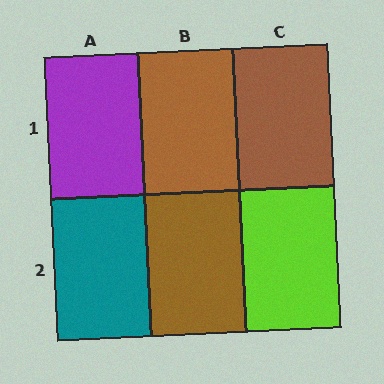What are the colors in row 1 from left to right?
Purple, brown, brown.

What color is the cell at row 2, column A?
Teal.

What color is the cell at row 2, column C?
Lime.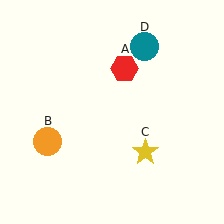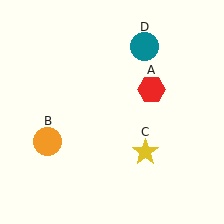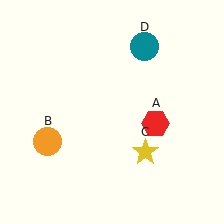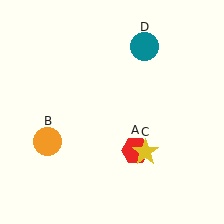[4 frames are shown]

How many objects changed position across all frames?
1 object changed position: red hexagon (object A).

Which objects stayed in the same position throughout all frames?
Orange circle (object B) and yellow star (object C) and teal circle (object D) remained stationary.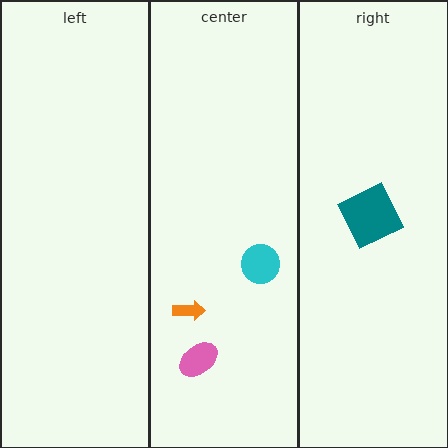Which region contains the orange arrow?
The center region.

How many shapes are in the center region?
3.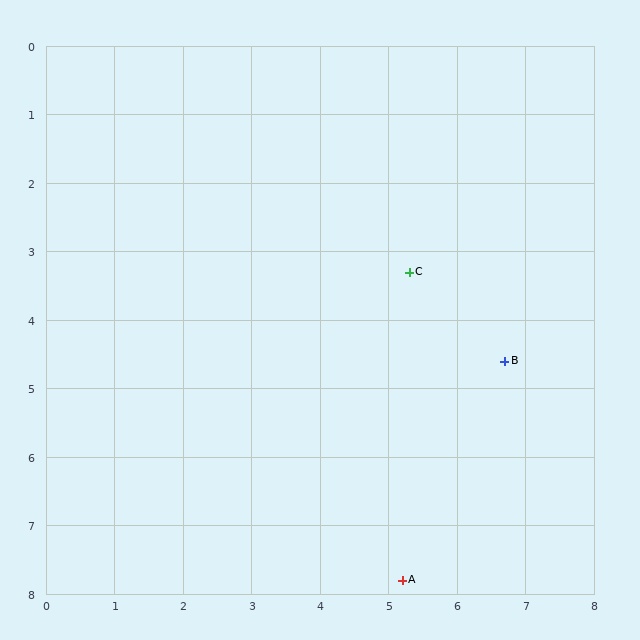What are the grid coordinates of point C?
Point C is at approximately (5.3, 3.3).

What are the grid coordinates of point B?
Point B is at approximately (6.7, 4.6).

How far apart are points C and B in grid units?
Points C and B are about 1.9 grid units apart.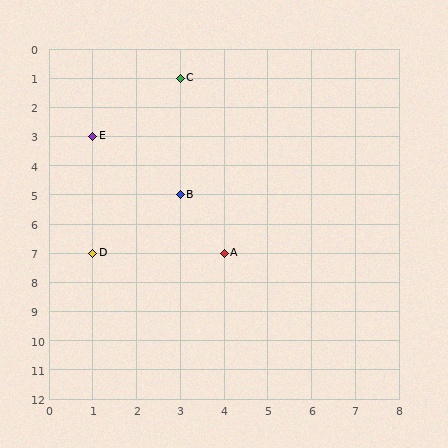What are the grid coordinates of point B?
Point B is at grid coordinates (3, 5).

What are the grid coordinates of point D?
Point D is at grid coordinates (1, 7).